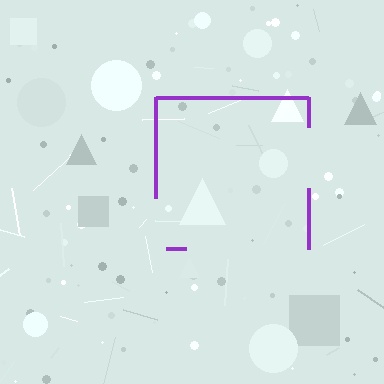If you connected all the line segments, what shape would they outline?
They would outline a square.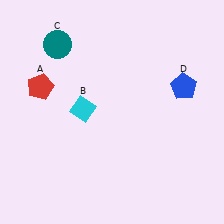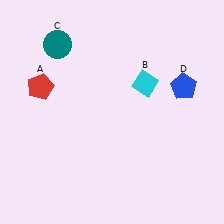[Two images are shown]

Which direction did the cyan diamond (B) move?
The cyan diamond (B) moved right.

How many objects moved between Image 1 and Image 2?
1 object moved between the two images.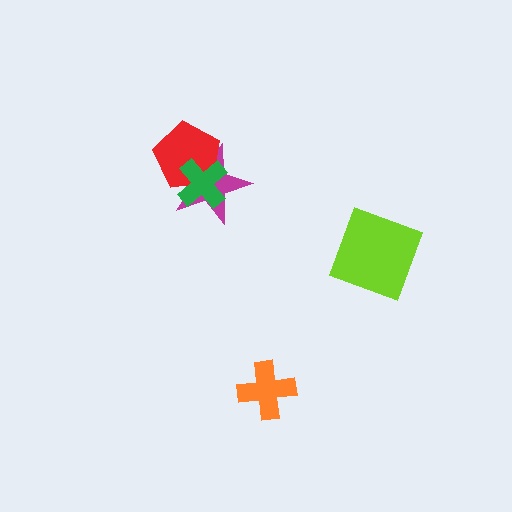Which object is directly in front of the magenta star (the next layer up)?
The red pentagon is directly in front of the magenta star.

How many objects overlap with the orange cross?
0 objects overlap with the orange cross.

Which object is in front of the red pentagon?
The green cross is in front of the red pentagon.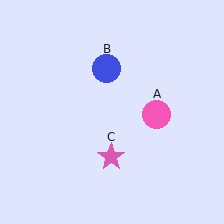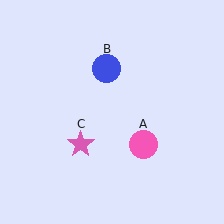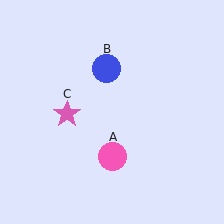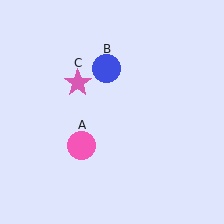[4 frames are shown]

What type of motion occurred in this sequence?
The pink circle (object A), pink star (object C) rotated clockwise around the center of the scene.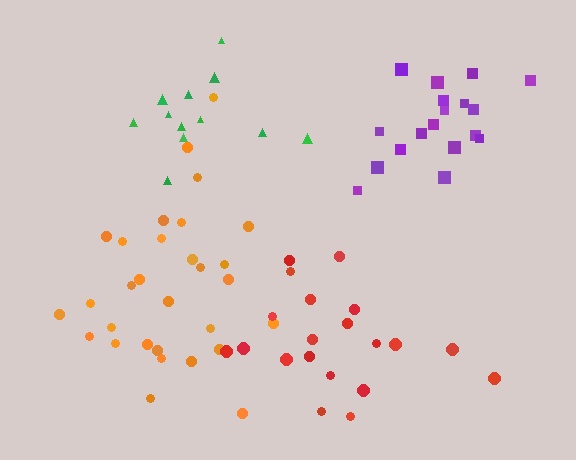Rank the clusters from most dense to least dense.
purple, red, orange, green.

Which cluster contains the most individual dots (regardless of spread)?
Orange (30).